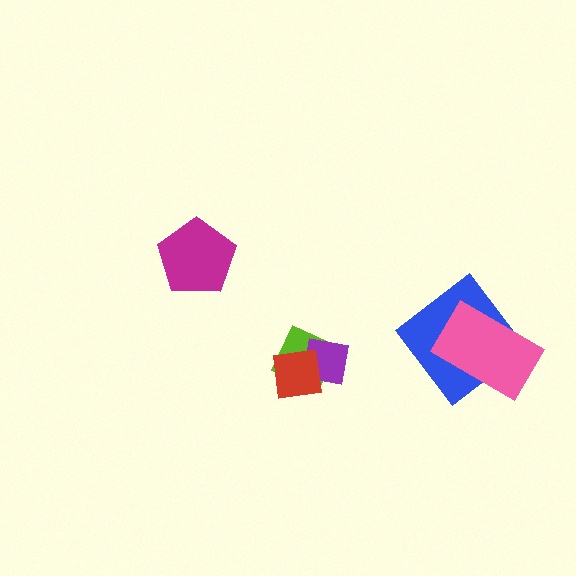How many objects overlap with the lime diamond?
2 objects overlap with the lime diamond.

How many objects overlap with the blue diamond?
1 object overlaps with the blue diamond.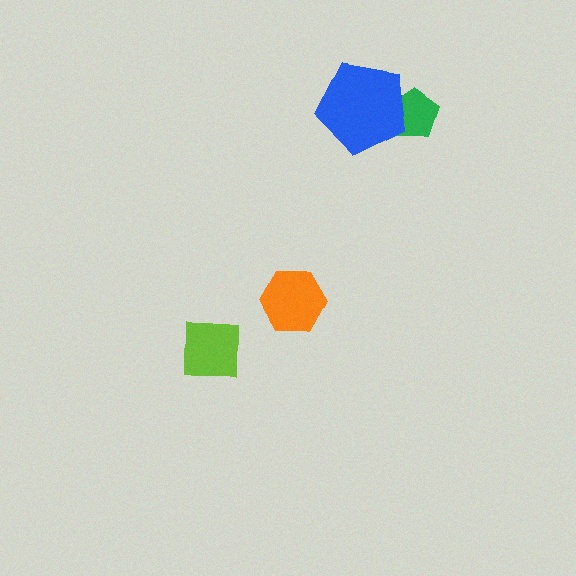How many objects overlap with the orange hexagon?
0 objects overlap with the orange hexagon.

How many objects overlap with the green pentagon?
1 object overlaps with the green pentagon.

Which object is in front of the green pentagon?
The blue pentagon is in front of the green pentagon.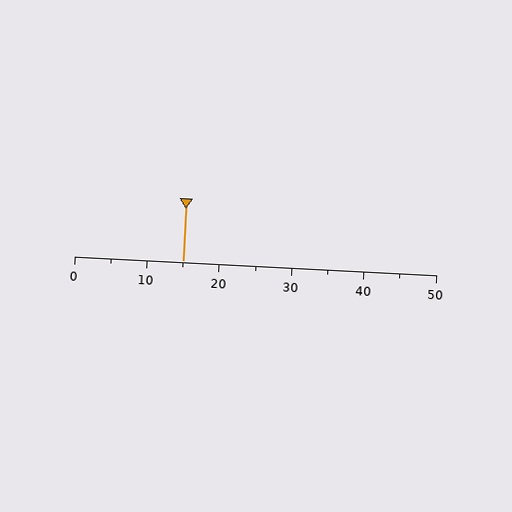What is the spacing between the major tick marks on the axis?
The major ticks are spaced 10 apart.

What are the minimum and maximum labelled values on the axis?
The axis runs from 0 to 50.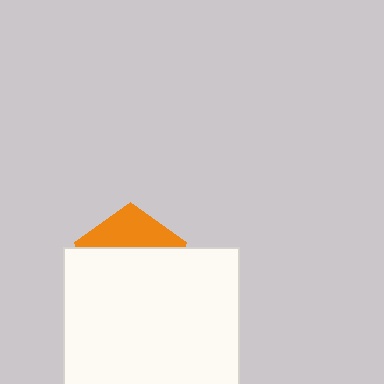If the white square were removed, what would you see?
You would see the complete orange pentagon.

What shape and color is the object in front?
The object in front is a white square.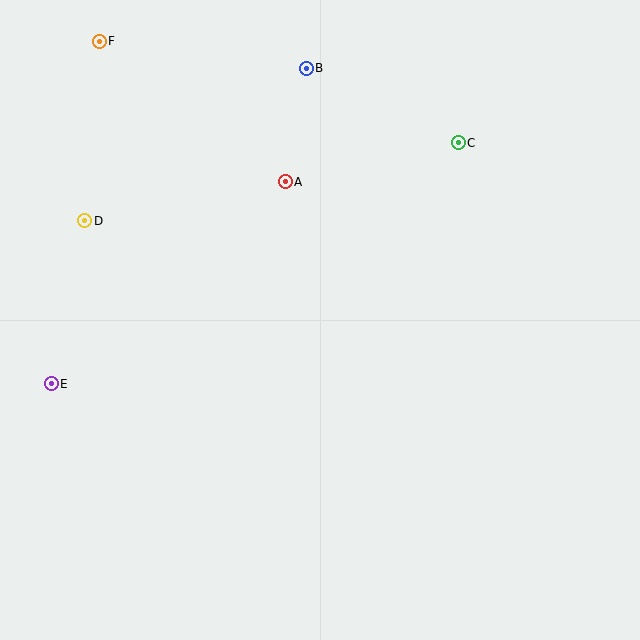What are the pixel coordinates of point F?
Point F is at (99, 41).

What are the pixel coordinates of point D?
Point D is at (85, 221).